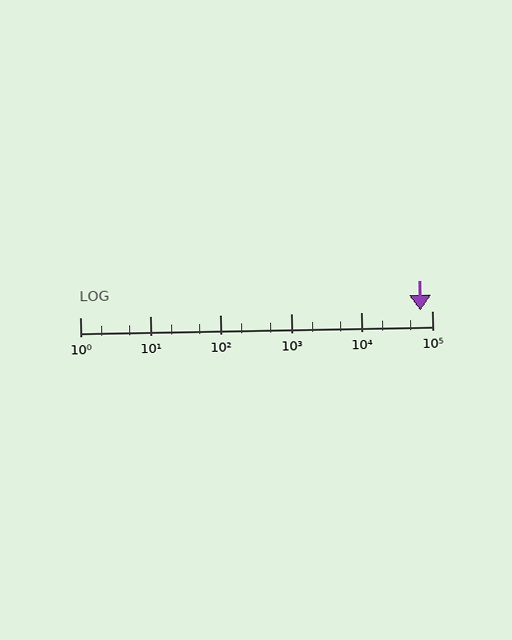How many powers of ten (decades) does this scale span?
The scale spans 5 decades, from 1 to 100000.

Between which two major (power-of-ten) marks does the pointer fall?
The pointer is between 10000 and 100000.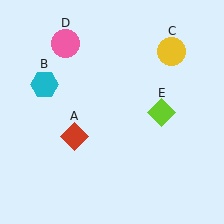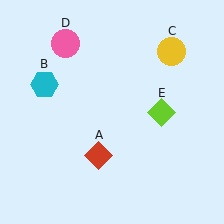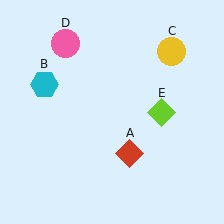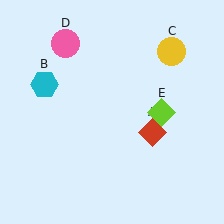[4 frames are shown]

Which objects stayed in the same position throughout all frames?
Cyan hexagon (object B) and yellow circle (object C) and pink circle (object D) and lime diamond (object E) remained stationary.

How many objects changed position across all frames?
1 object changed position: red diamond (object A).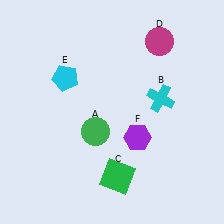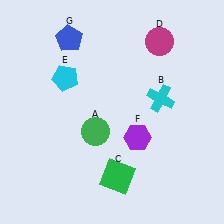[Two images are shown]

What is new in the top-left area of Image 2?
A blue pentagon (G) was added in the top-left area of Image 2.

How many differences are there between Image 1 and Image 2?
There is 1 difference between the two images.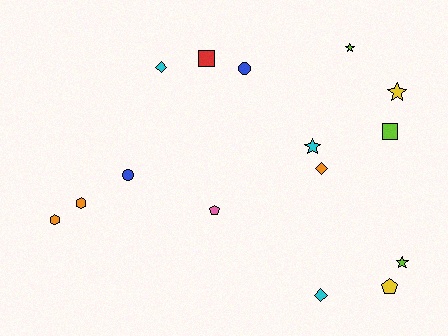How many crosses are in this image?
There are no crosses.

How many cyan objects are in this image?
There are 3 cyan objects.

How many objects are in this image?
There are 15 objects.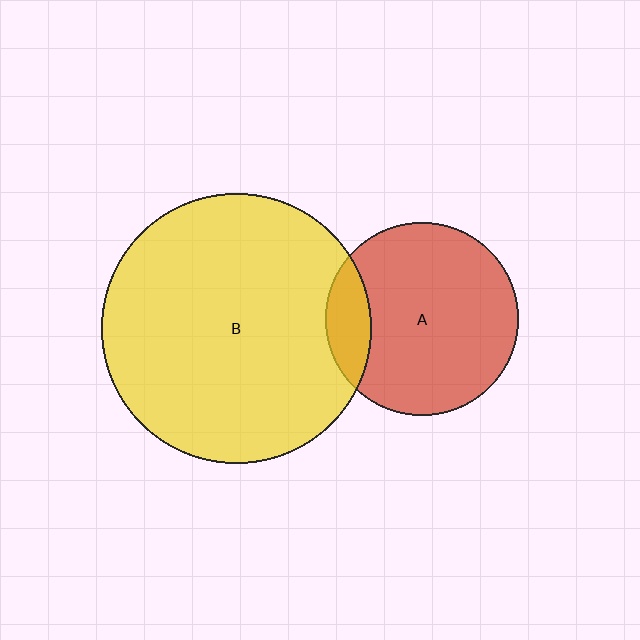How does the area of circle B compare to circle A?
Approximately 2.0 times.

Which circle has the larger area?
Circle B (yellow).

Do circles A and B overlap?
Yes.